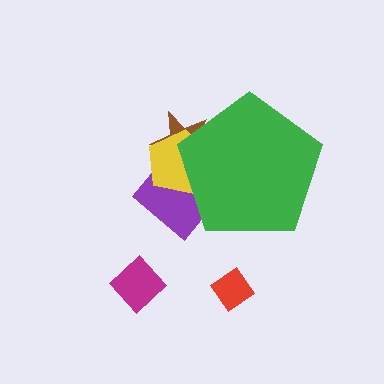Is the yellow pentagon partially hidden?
Yes, the yellow pentagon is partially hidden behind the green pentagon.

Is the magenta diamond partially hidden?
No, the magenta diamond is fully visible.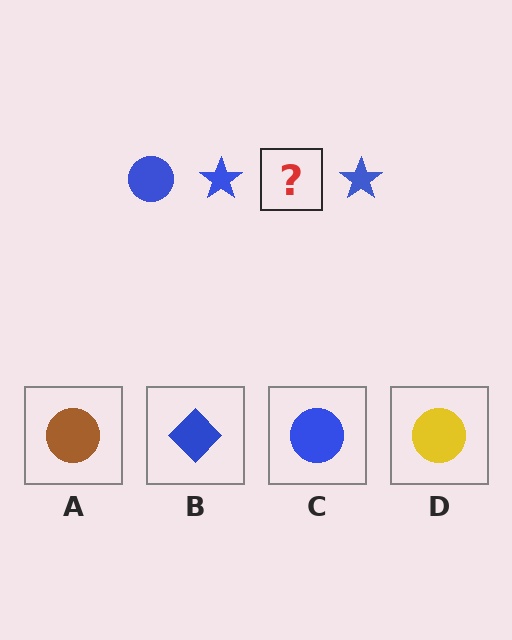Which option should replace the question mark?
Option C.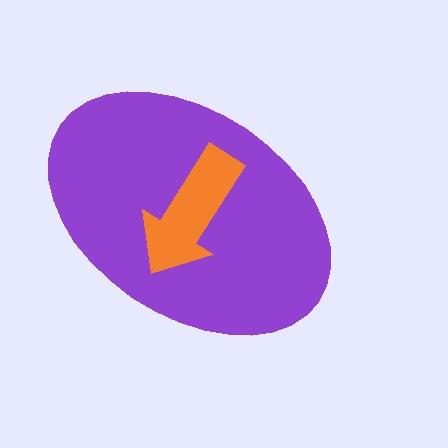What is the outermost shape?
The purple ellipse.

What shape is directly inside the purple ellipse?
The orange arrow.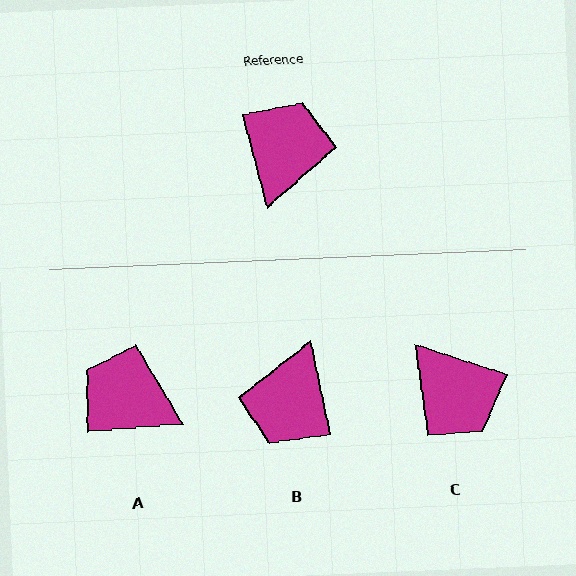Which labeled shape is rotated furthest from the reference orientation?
B, about 177 degrees away.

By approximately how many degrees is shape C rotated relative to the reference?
Approximately 123 degrees clockwise.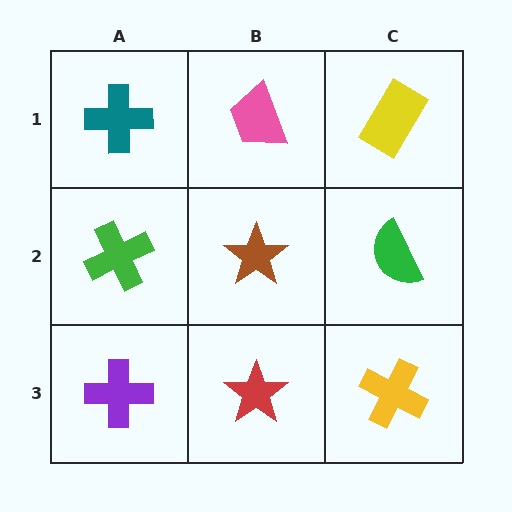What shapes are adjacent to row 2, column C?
A yellow rectangle (row 1, column C), a yellow cross (row 3, column C), a brown star (row 2, column B).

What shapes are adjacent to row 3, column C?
A green semicircle (row 2, column C), a red star (row 3, column B).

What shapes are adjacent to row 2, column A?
A teal cross (row 1, column A), a purple cross (row 3, column A), a brown star (row 2, column B).